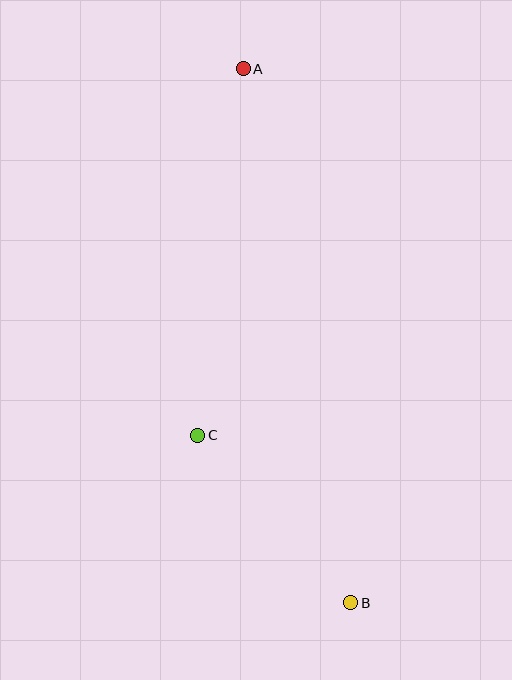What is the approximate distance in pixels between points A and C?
The distance between A and C is approximately 370 pixels.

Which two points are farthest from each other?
Points A and B are farthest from each other.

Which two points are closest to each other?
Points B and C are closest to each other.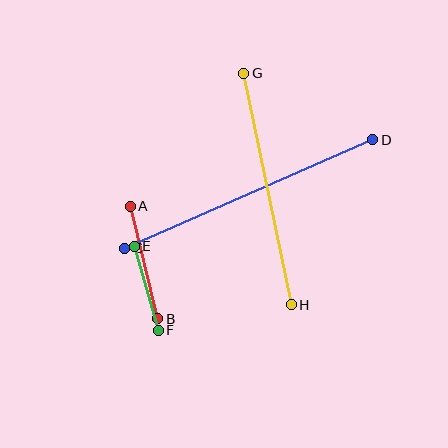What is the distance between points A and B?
The distance is approximately 116 pixels.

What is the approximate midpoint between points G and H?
The midpoint is at approximately (268, 189) pixels.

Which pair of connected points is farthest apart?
Points C and D are farthest apart.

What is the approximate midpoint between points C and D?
The midpoint is at approximately (249, 194) pixels.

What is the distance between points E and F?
The distance is approximately 87 pixels.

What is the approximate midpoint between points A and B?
The midpoint is at approximately (144, 262) pixels.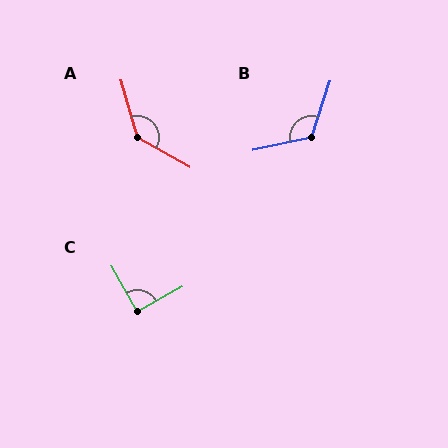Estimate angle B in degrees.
Approximately 121 degrees.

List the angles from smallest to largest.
C (90°), B (121°), A (135°).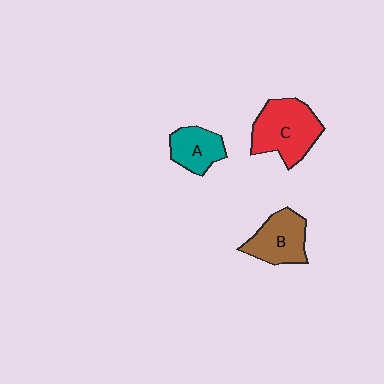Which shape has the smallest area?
Shape A (teal).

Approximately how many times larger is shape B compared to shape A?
Approximately 1.3 times.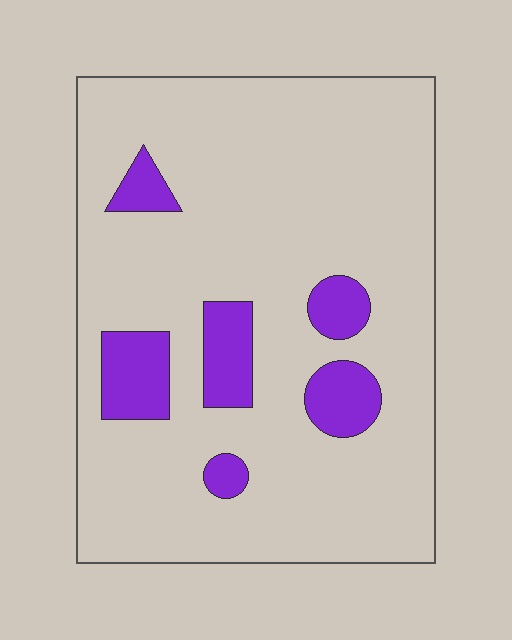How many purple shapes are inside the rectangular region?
6.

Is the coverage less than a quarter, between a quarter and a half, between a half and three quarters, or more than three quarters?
Less than a quarter.